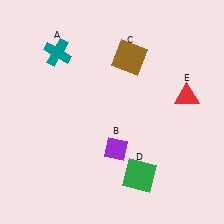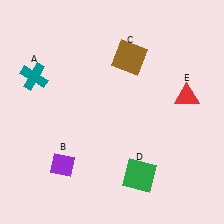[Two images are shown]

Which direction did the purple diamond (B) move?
The purple diamond (B) moved left.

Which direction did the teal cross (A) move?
The teal cross (A) moved down.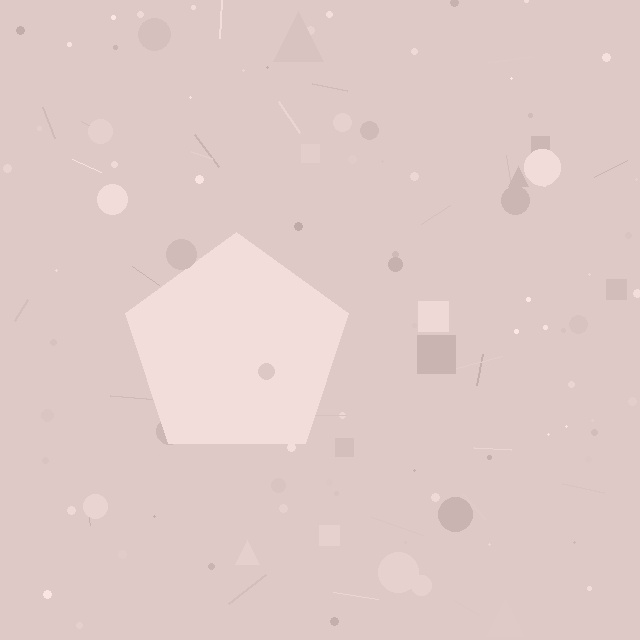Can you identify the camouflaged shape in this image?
The camouflaged shape is a pentagon.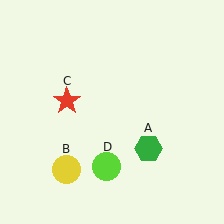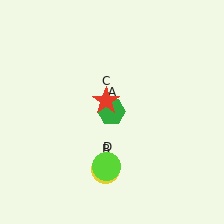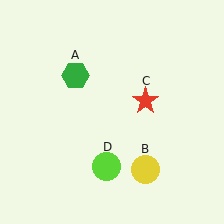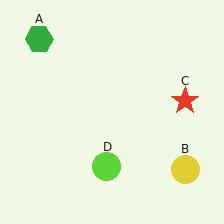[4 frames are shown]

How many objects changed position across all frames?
3 objects changed position: green hexagon (object A), yellow circle (object B), red star (object C).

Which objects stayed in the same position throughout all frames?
Lime circle (object D) remained stationary.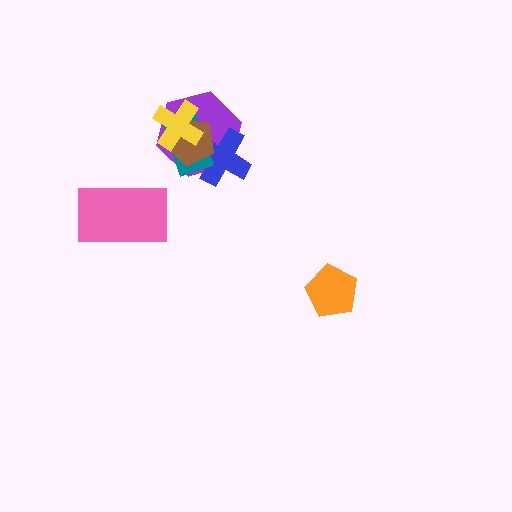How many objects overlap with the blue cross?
3 objects overlap with the blue cross.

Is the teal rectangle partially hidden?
Yes, it is partially covered by another shape.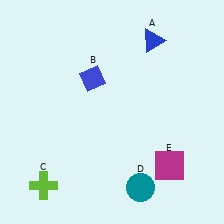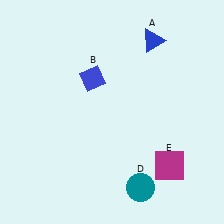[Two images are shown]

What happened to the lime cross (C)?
The lime cross (C) was removed in Image 2. It was in the bottom-left area of Image 1.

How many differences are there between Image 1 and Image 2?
There is 1 difference between the two images.